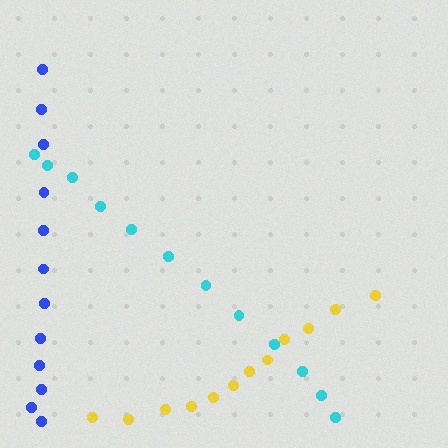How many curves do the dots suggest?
There are 3 distinct paths.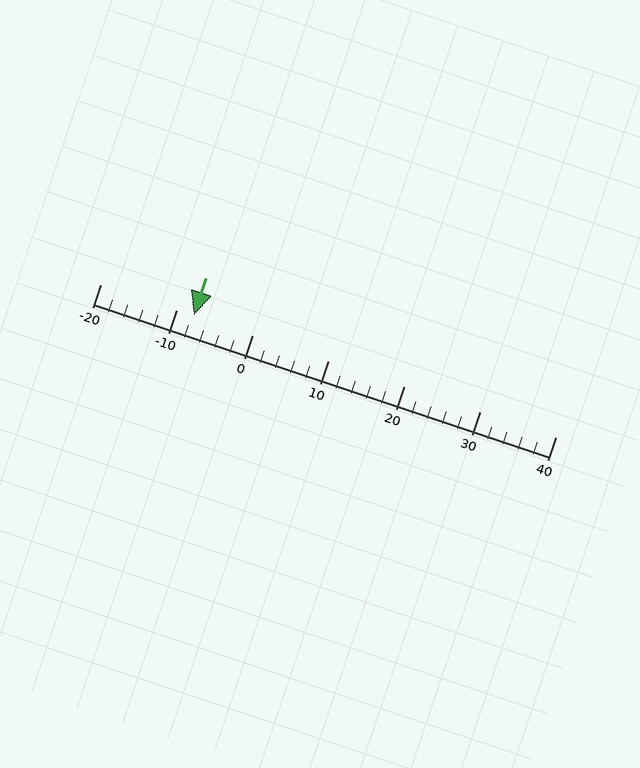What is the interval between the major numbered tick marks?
The major tick marks are spaced 10 units apart.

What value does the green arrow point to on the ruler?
The green arrow points to approximately -8.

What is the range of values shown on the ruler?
The ruler shows values from -20 to 40.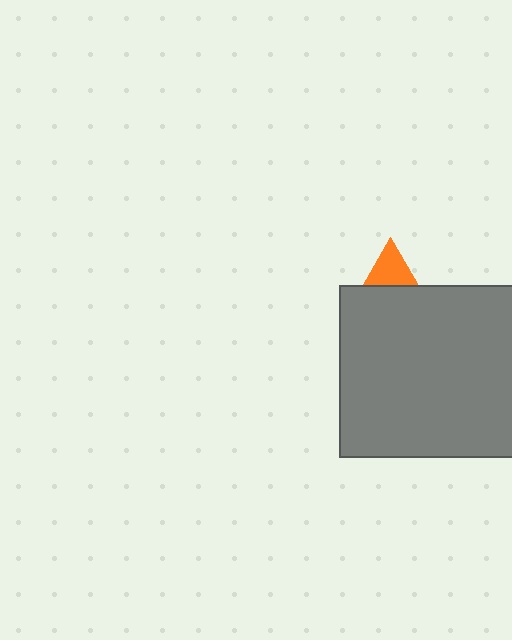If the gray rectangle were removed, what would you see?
You would see the complete orange triangle.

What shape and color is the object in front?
The object in front is a gray rectangle.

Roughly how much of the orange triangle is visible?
A small part of it is visible (roughly 38%).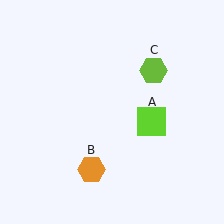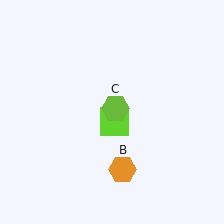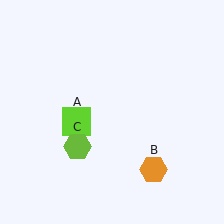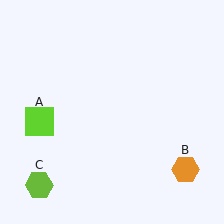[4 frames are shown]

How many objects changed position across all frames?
3 objects changed position: lime square (object A), orange hexagon (object B), lime hexagon (object C).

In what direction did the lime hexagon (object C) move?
The lime hexagon (object C) moved down and to the left.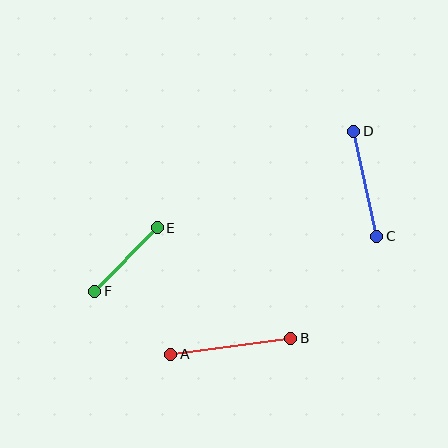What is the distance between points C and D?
The distance is approximately 107 pixels.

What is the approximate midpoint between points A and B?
The midpoint is at approximately (231, 346) pixels.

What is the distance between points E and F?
The distance is approximately 89 pixels.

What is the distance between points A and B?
The distance is approximately 121 pixels.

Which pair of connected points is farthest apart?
Points A and B are farthest apart.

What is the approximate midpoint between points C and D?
The midpoint is at approximately (365, 184) pixels.